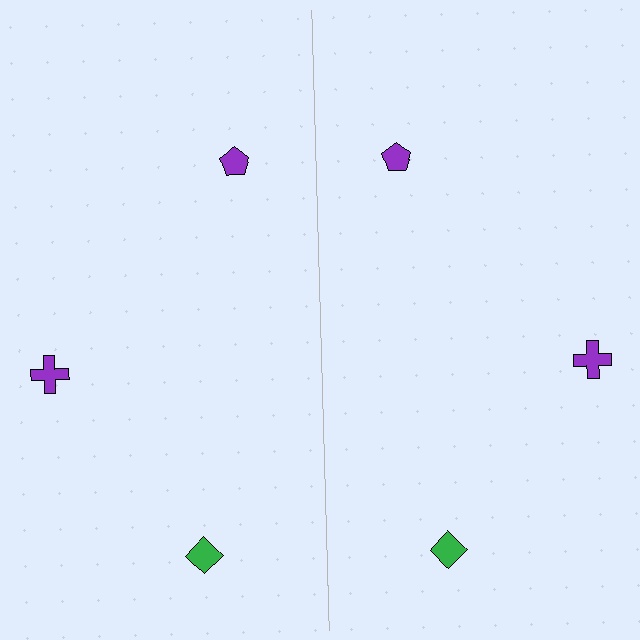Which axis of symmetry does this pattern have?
The pattern has a vertical axis of symmetry running through the center of the image.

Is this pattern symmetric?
Yes, this pattern has bilateral (reflection) symmetry.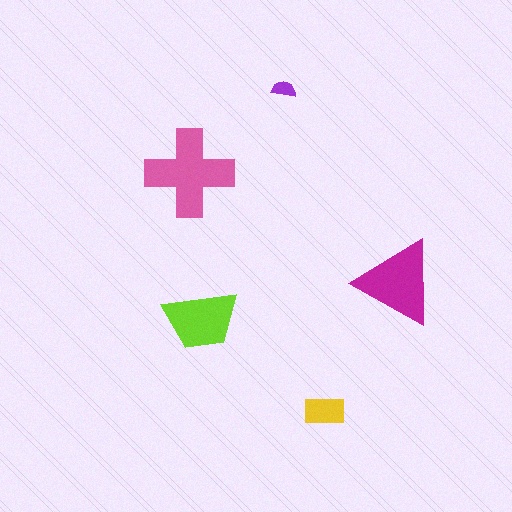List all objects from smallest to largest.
The purple semicircle, the yellow rectangle, the lime trapezoid, the magenta triangle, the pink cross.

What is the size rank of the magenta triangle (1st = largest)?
2nd.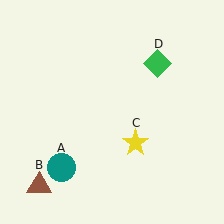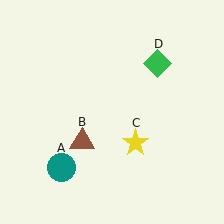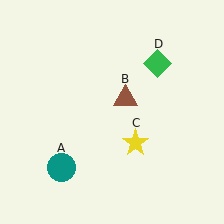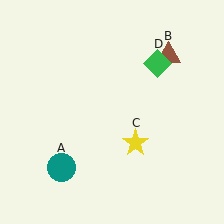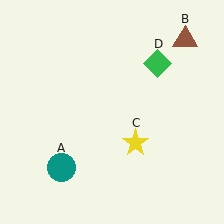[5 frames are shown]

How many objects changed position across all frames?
1 object changed position: brown triangle (object B).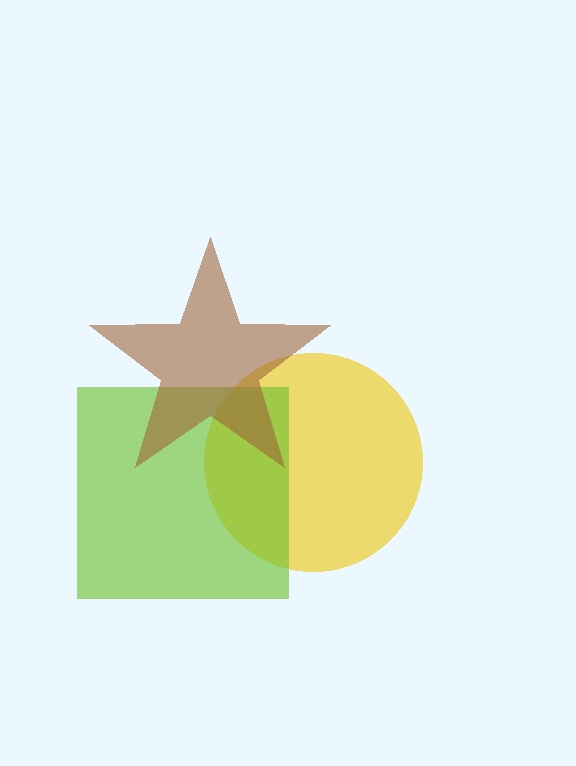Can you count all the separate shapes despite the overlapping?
Yes, there are 3 separate shapes.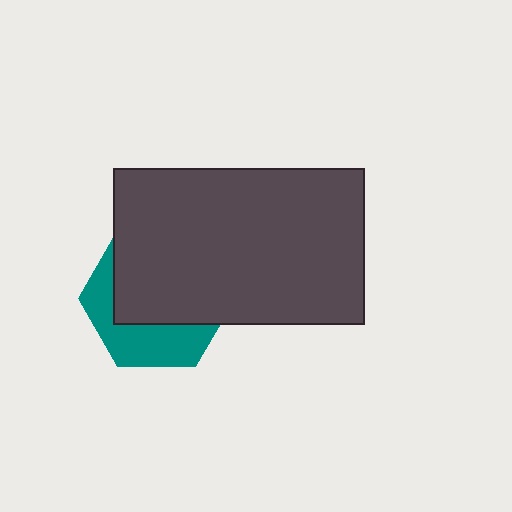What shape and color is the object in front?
The object in front is a dark gray rectangle.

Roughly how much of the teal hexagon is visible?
A small part of it is visible (roughly 38%).